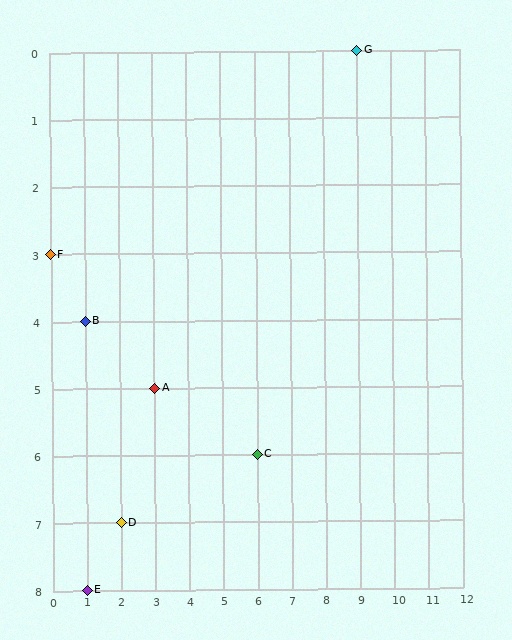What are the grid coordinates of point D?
Point D is at grid coordinates (2, 7).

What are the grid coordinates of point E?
Point E is at grid coordinates (1, 8).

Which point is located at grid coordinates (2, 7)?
Point D is at (2, 7).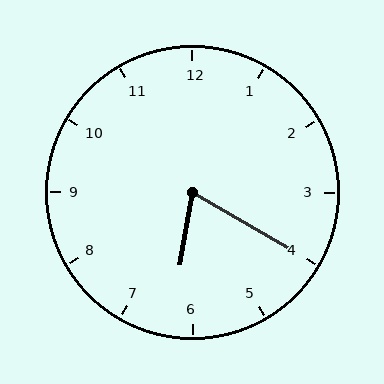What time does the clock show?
6:20.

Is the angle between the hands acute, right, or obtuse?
It is acute.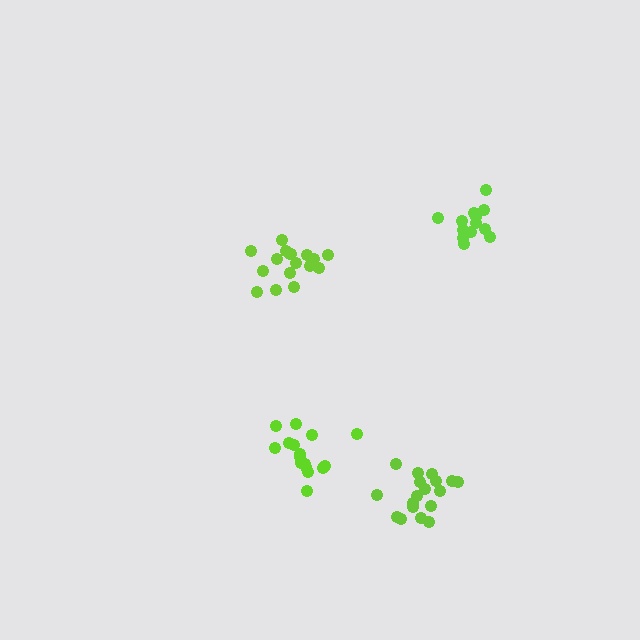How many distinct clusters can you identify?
There are 4 distinct clusters.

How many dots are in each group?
Group 1: 16 dots, Group 2: 16 dots, Group 3: 18 dots, Group 4: 13 dots (63 total).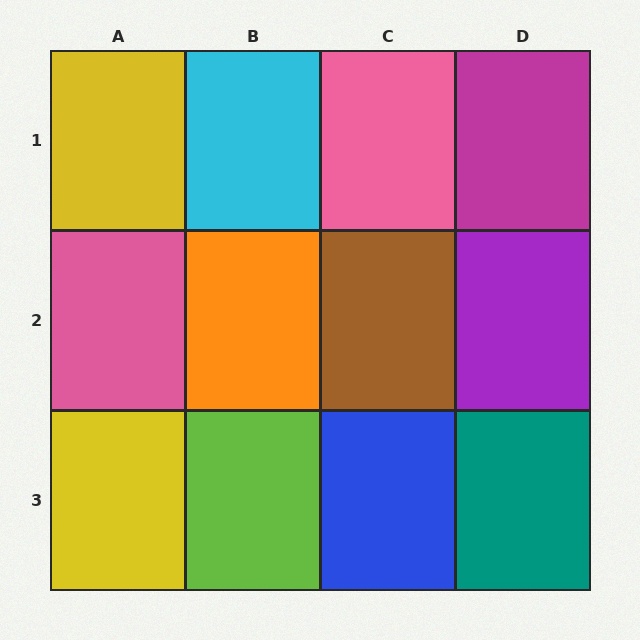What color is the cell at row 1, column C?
Pink.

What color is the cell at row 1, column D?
Magenta.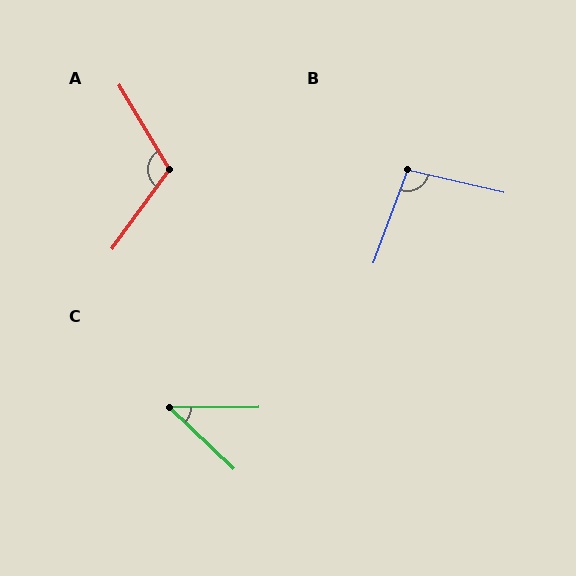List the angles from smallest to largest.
C (44°), B (97°), A (113°).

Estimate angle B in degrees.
Approximately 97 degrees.